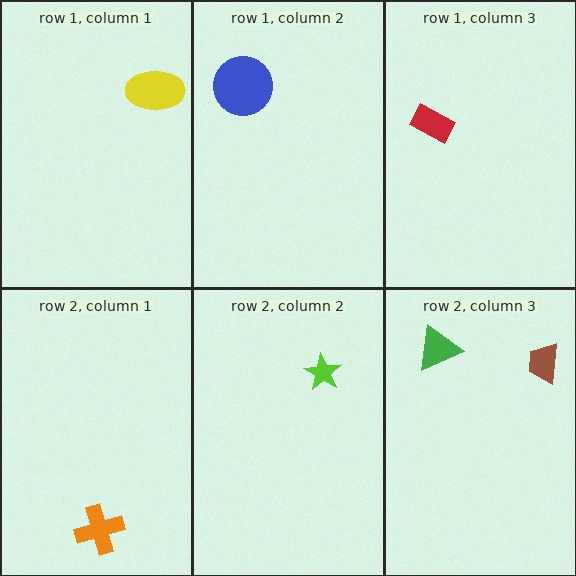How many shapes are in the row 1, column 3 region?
1.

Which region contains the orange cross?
The row 2, column 1 region.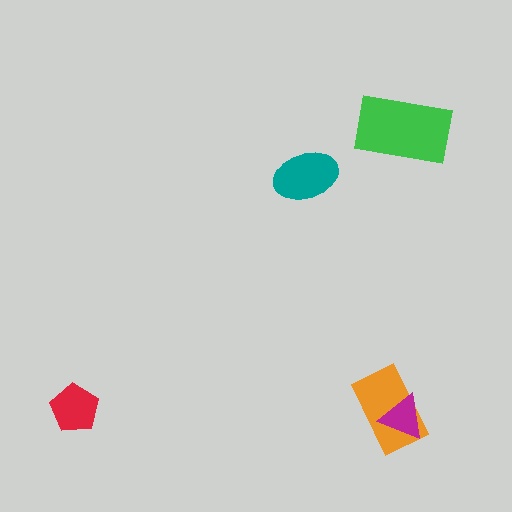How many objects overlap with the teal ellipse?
0 objects overlap with the teal ellipse.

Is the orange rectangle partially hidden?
Yes, it is partially covered by another shape.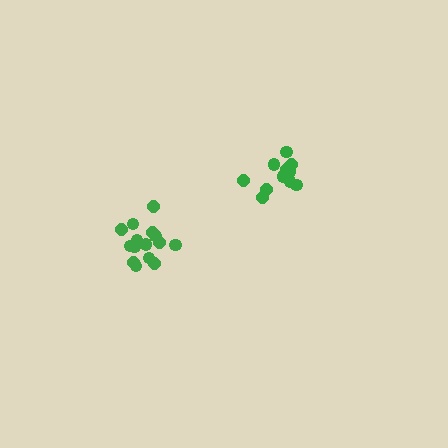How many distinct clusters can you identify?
There are 2 distinct clusters.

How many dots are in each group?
Group 1: 15 dots, Group 2: 11 dots (26 total).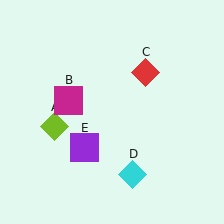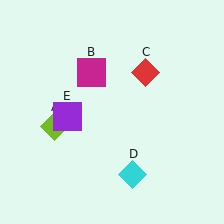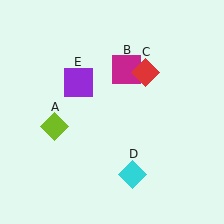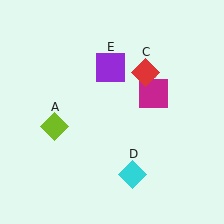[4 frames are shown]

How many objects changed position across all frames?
2 objects changed position: magenta square (object B), purple square (object E).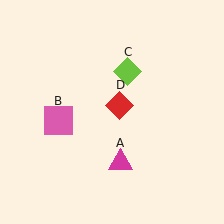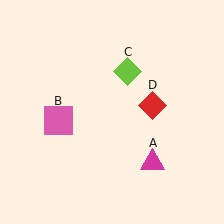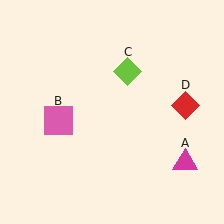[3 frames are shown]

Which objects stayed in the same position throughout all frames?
Pink square (object B) and lime diamond (object C) remained stationary.